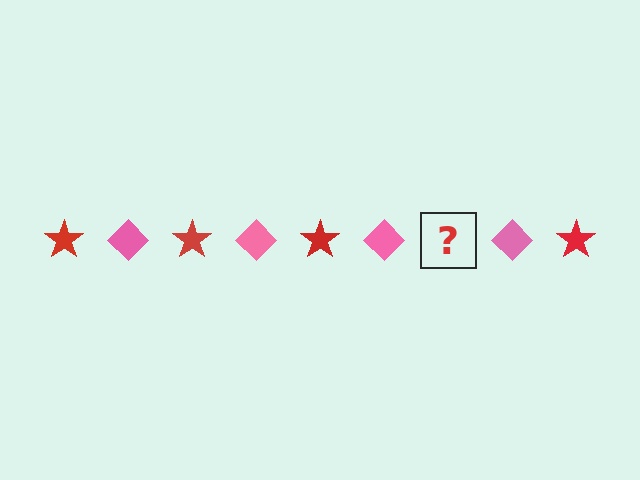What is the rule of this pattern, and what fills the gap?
The rule is that the pattern alternates between red star and pink diamond. The gap should be filled with a red star.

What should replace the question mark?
The question mark should be replaced with a red star.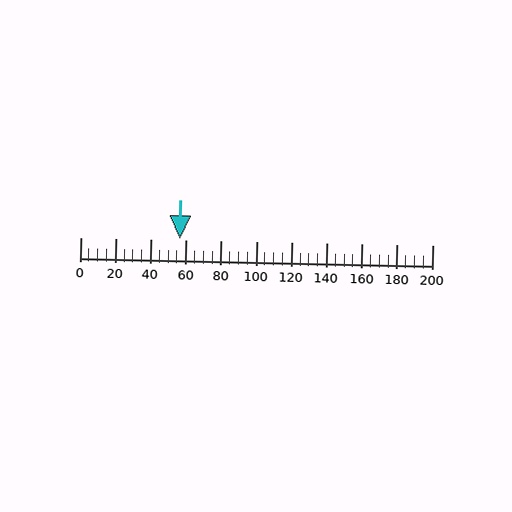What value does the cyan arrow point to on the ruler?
The cyan arrow points to approximately 57.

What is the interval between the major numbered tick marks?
The major tick marks are spaced 20 units apart.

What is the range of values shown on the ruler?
The ruler shows values from 0 to 200.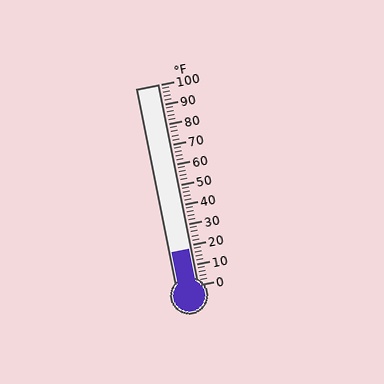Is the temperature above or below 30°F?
The temperature is below 30°F.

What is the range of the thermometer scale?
The thermometer scale ranges from 0°F to 100°F.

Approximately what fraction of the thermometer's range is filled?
The thermometer is filled to approximately 20% of its range.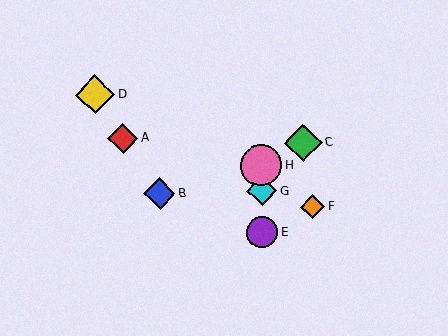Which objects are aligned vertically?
Objects E, G, H are aligned vertically.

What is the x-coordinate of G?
Object G is at x≈262.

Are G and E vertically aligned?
Yes, both are at x≈262.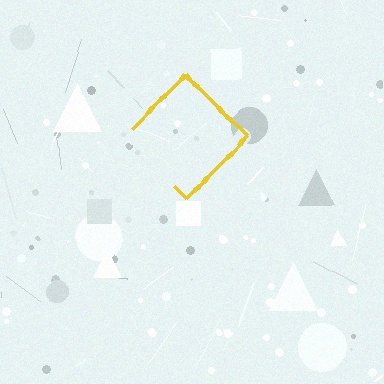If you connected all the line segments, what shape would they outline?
They would outline a diamond.